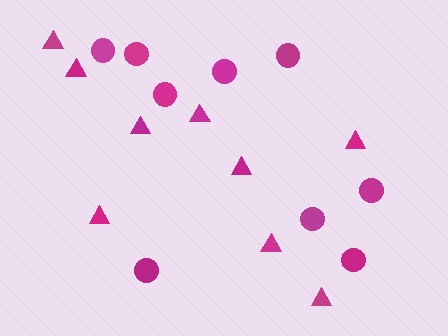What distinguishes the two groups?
There are 2 groups: one group of circles (9) and one group of triangles (9).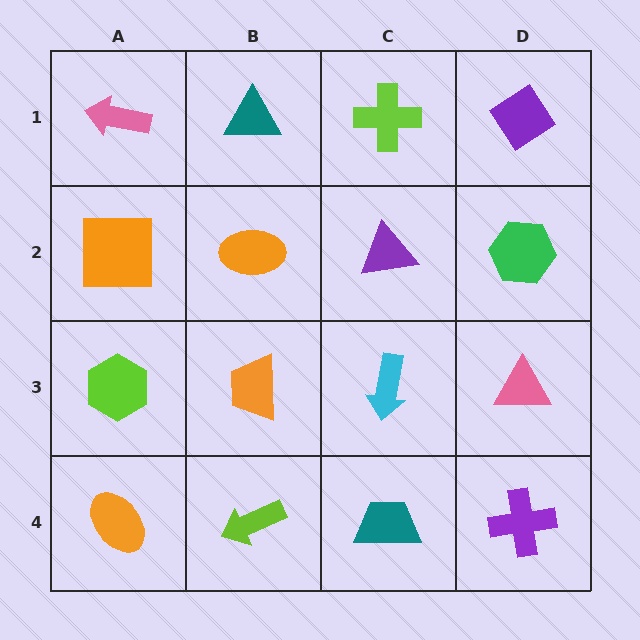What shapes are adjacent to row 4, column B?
An orange trapezoid (row 3, column B), an orange ellipse (row 4, column A), a teal trapezoid (row 4, column C).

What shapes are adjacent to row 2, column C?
A lime cross (row 1, column C), a cyan arrow (row 3, column C), an orange ellipse (row 2, column B), a green hexagon (row 2, column D).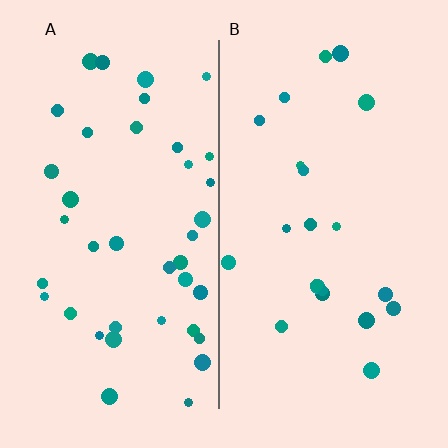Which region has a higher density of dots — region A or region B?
A (the left).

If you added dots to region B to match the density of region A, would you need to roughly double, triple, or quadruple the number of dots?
Approximately double.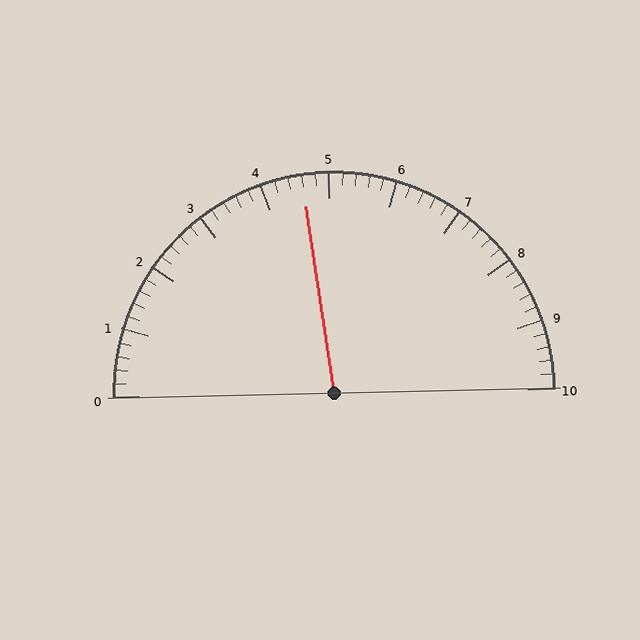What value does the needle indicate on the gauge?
The needle indicates approximately 4.6.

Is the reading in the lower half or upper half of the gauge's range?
The reading is in the lower half of the range (0 to 10).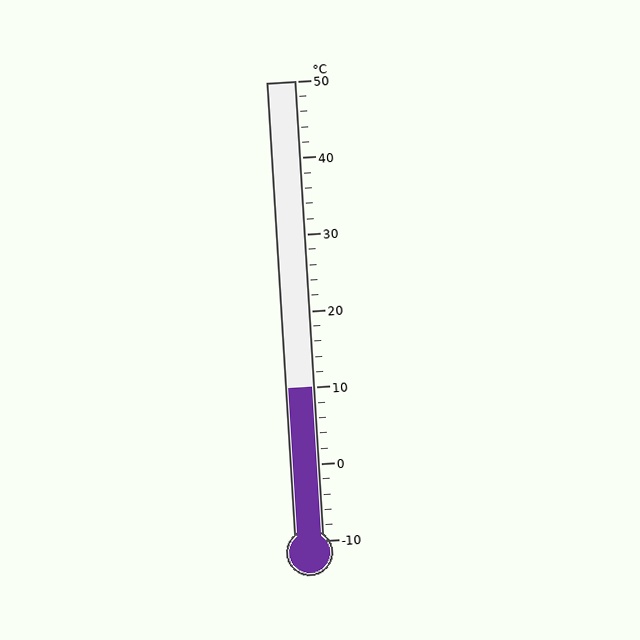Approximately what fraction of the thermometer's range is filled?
The thermometer is filled to approximately 35% of its range.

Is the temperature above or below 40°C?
The temperature is below 40°C.